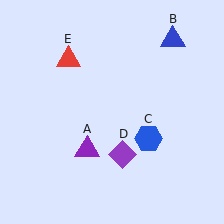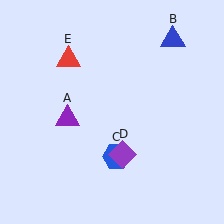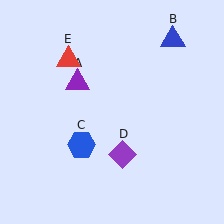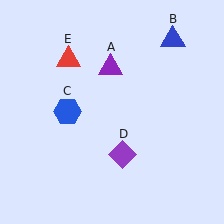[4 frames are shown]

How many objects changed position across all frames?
2 objects changed position: purple triangle (object A), blue hexagon (object C).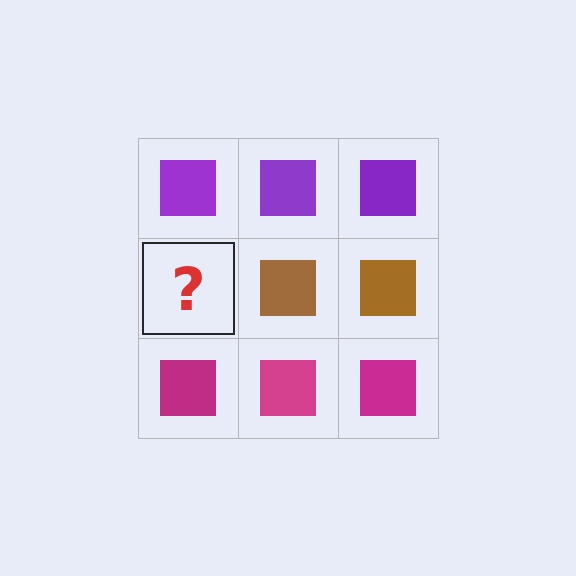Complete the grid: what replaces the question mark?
The question mark should be replaced with a brown square.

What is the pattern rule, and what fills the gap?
The rule is that each row has a consistent color. The gap should be filled with a brown square.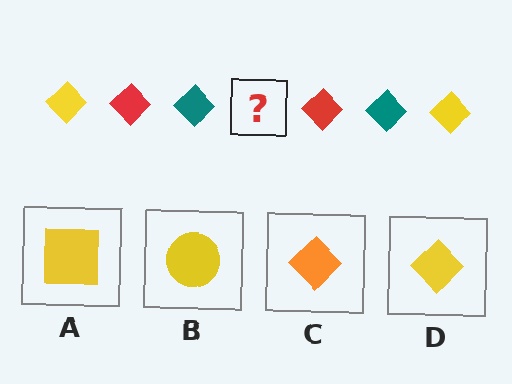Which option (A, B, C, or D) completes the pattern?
D.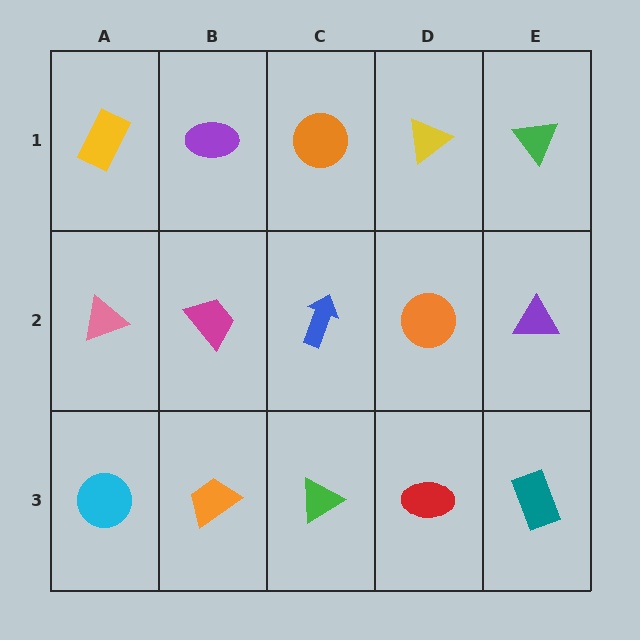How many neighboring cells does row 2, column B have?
4.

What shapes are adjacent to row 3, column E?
A purple triangle (row 2, column E), a red ellipse (row 3, column D).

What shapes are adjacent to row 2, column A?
A yellow rectangle (row 1, column A), a cyan circle (row 3, column A), a magenta trapezoid (row 2, column B).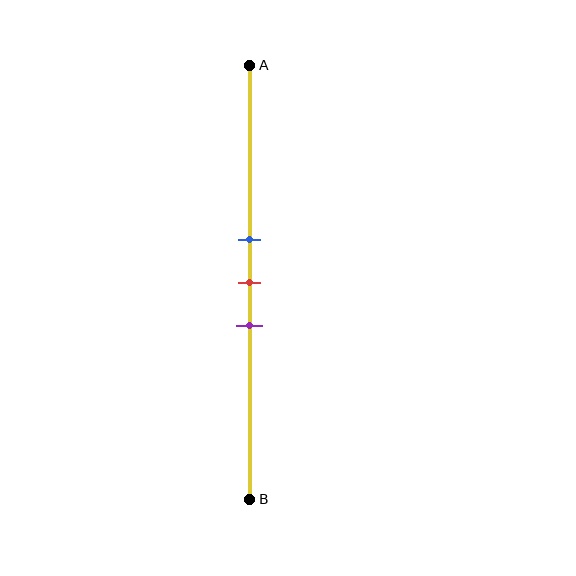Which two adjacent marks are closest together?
The blue and red marks are the closest adjacent pair.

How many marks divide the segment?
There are 3 marks dividing the segment.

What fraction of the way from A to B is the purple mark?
The purple mark is approximately 60% (0.6) of the way from A to B.